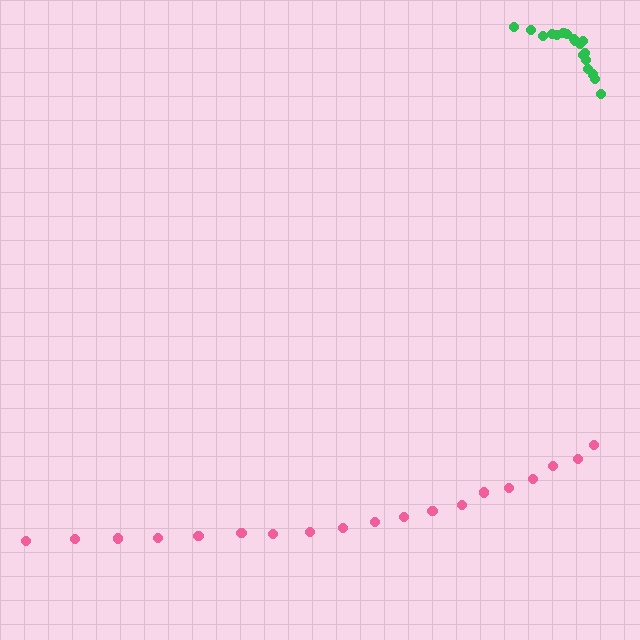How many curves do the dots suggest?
There are 2 distinct paths.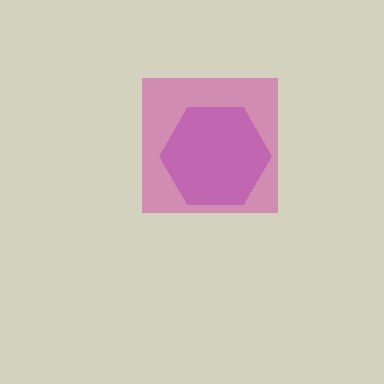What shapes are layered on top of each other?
The layered shapes are: a purple hexagon, a magenta square.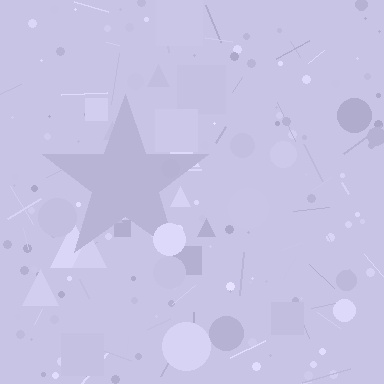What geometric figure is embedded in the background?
A star is embedded in the background.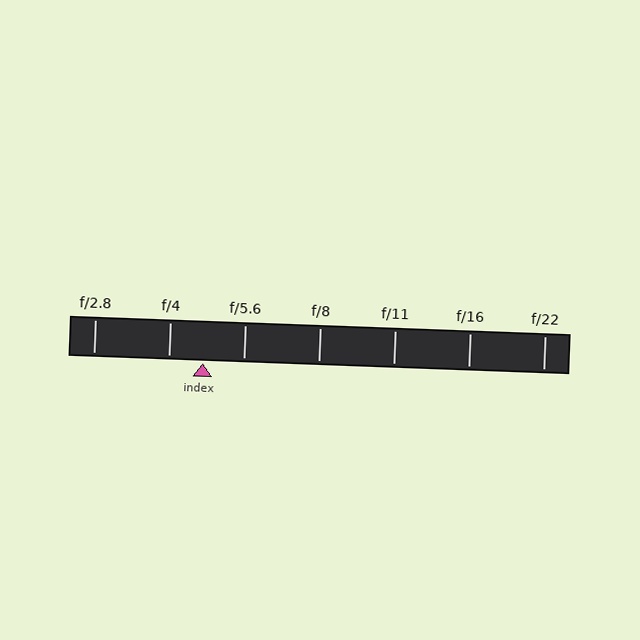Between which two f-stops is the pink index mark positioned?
The index mark is between f/4 and f/5.6.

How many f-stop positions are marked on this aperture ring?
There are 7 f-stop positions marked.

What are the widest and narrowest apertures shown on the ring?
The widest aperture shown is f/2.8 and the narrowest is f/22.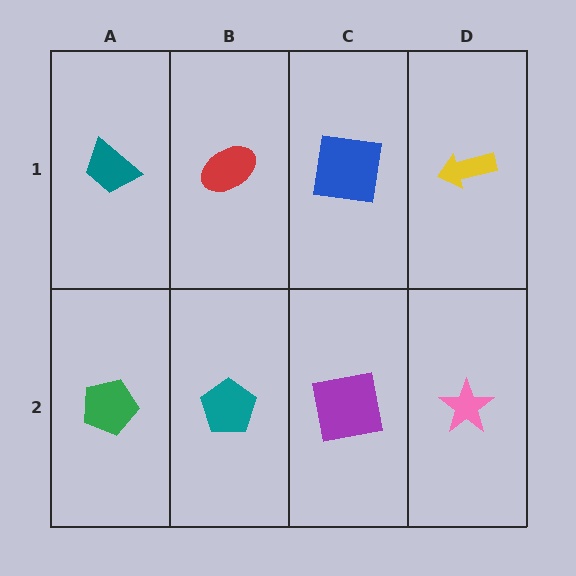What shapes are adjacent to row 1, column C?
A purple square (row 2, column C), a red ellipse (row 1, column B), a yellow arrow (row 1, column D).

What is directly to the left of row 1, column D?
A blue square.